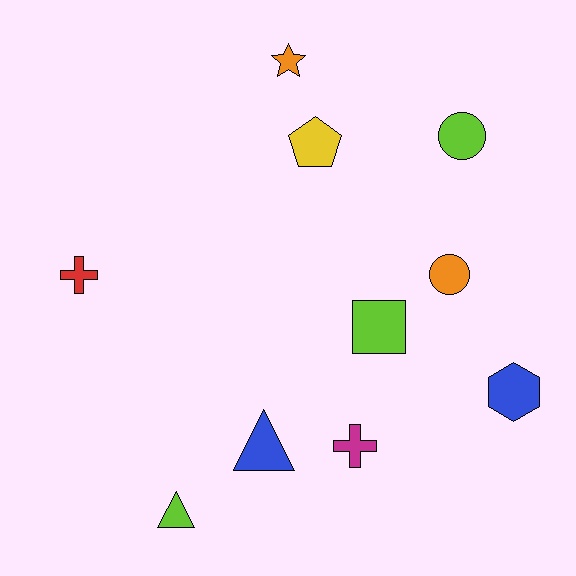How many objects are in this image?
There are 10 objects.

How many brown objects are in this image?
There are no brown objects.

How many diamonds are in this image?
There are no diamonds.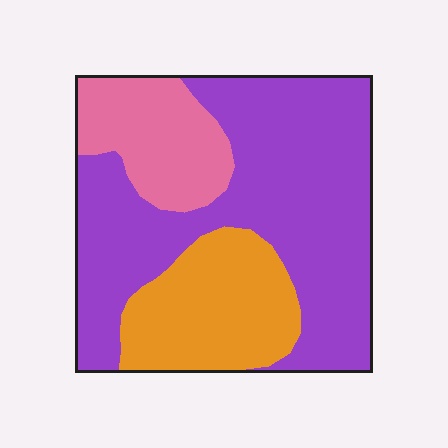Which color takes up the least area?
Pink, at roughly 20%.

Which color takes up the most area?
Purple, at roughly 60%.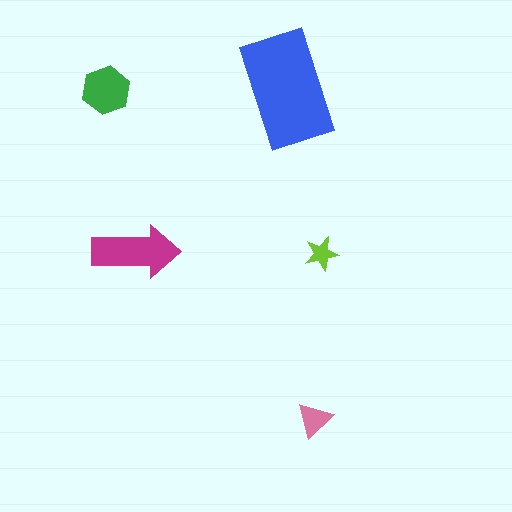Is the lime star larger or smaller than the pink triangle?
Smaller.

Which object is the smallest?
The lime star.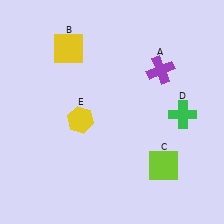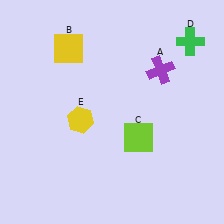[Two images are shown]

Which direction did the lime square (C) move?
The lime square (C) moved up.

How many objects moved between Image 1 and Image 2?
2 objects moved between the two images.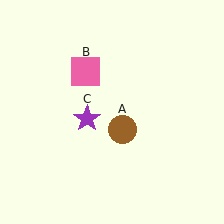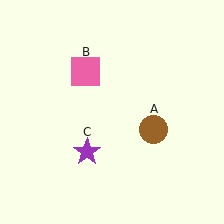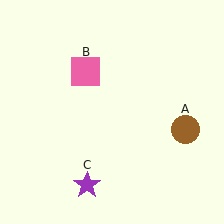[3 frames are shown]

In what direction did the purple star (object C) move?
The purple star (object C) moved down.